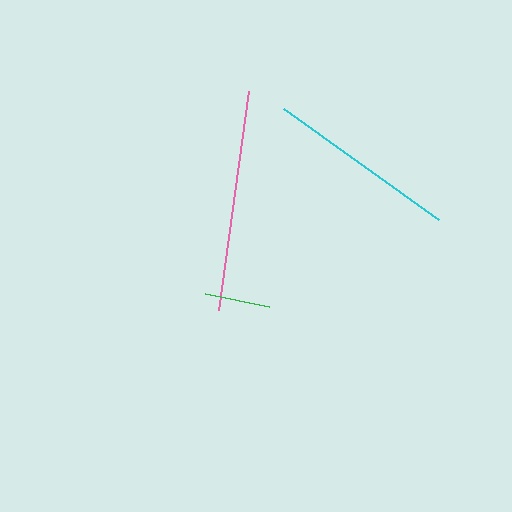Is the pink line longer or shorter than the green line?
The pink line is longer than the green line.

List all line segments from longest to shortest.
From longest to shortest: pink, cyan, green.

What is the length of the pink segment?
The pink segment is approximately 221 pixels long.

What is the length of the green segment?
The green segment is approximately 65 pixels long.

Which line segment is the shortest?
The green line is the shortest at approximately 65 pixels.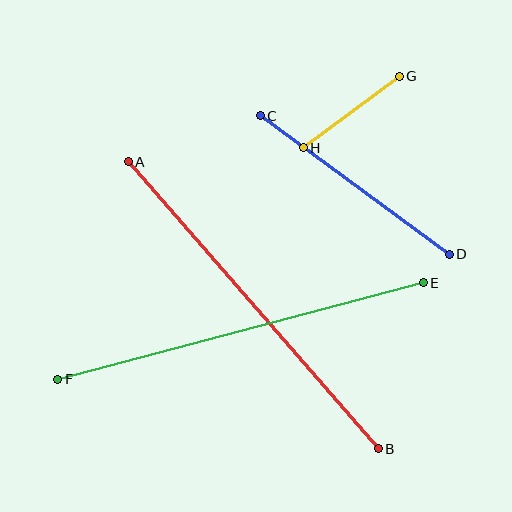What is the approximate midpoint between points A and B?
The midpoint is at approximately (253, 305) pixels.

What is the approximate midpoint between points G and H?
The midpoint is at approximately (351, 112) pixels.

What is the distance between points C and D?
The distance is approximately 235 pixels.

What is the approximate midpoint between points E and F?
The midpoint is at approximately (240, 331) pixels.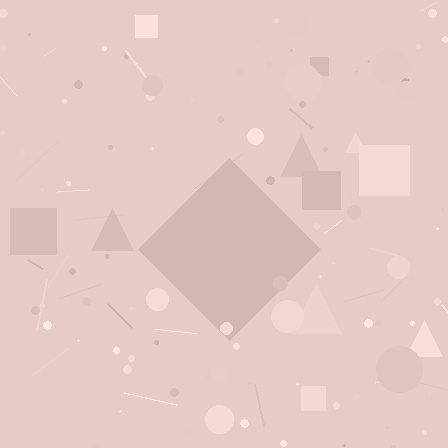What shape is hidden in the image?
A diamond is hidden in the image.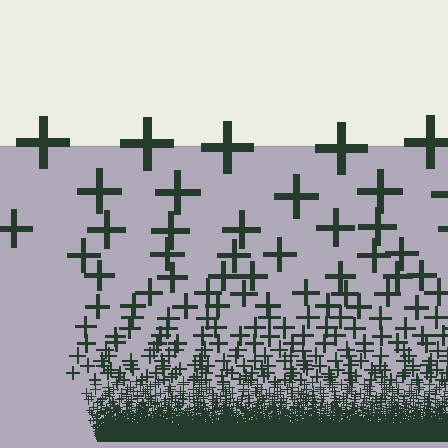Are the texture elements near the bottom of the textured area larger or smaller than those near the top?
Smaller. The gradient is inverted — elements near the bottom are smaller and denser.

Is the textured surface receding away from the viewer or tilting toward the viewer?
The surface appears to tilt toward the viewer. Texture elements get larger and sparser toward the top.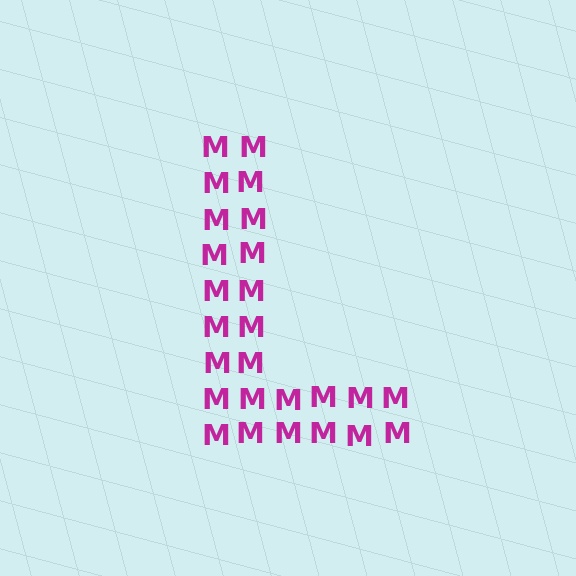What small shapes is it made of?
It is made of small letter M's.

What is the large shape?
The large shape is the letter L.